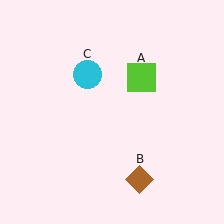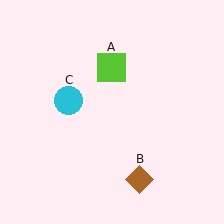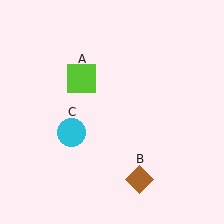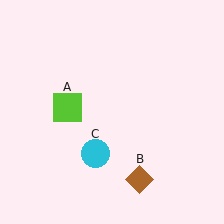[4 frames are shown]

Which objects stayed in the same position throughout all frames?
Brown diamond (object B) remained stationary.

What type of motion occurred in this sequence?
The lime square (object A), cyan circle (object C) rotated counterclockwise around the center of the scene.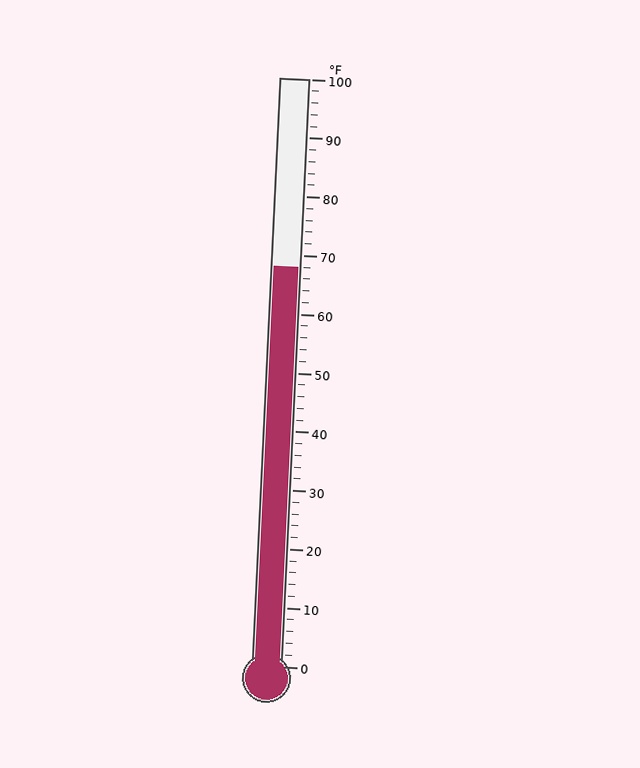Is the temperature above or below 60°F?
The temperature is above 60°F.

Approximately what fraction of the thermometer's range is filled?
The thermometer is filled to approximately 70% of its range.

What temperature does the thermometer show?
The thermometer shows approximately 68°F.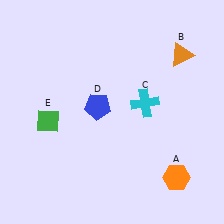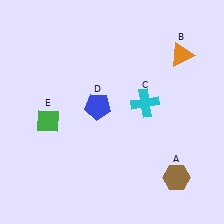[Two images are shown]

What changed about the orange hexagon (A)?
In Image 1, A is orange. In Image 2, it changed to brown.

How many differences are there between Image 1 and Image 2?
There is 1 difference between the two images.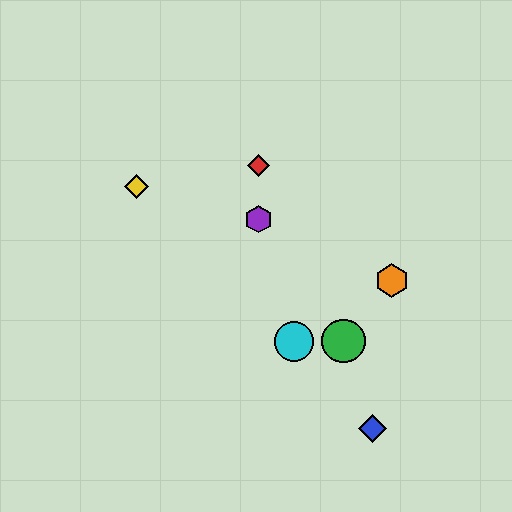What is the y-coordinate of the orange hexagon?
The orange hexagon is at y≈280.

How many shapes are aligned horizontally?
2 shapes (the green circle, the cyan circle) are aligned horizontally.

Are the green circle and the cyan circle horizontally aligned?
Yes, both are at y≈341.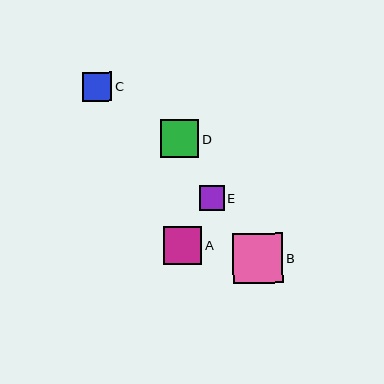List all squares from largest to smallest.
From largest to smallest: B, A, D, C, E.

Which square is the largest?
Square B is the largest with a size of approximately 50 pixels.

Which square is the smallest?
Square E is the smallest with a size of approximately 25 pixels.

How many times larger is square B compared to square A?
Square B is approximately 1.3 times the size of square A.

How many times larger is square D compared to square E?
Square D is approximately 1.5 times the size of square E.